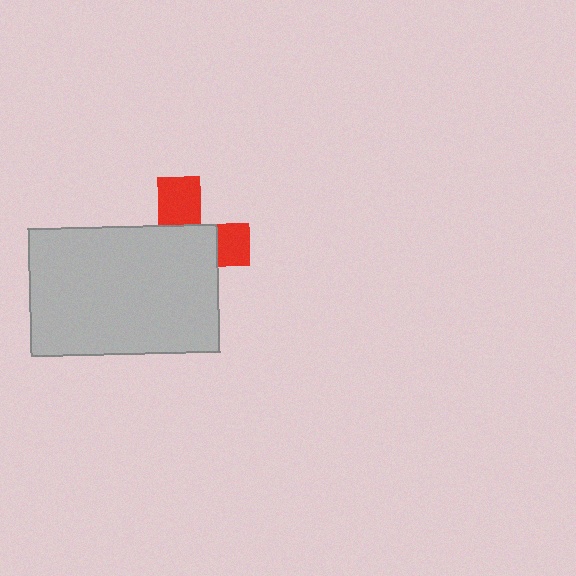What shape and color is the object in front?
The object in front is a light gray rectangle.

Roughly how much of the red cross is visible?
A small part of it is visible (roughly 34%).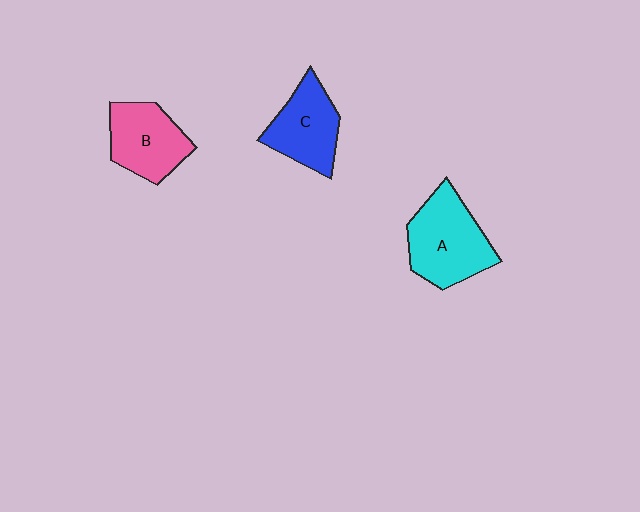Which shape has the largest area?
Shape A (cyan).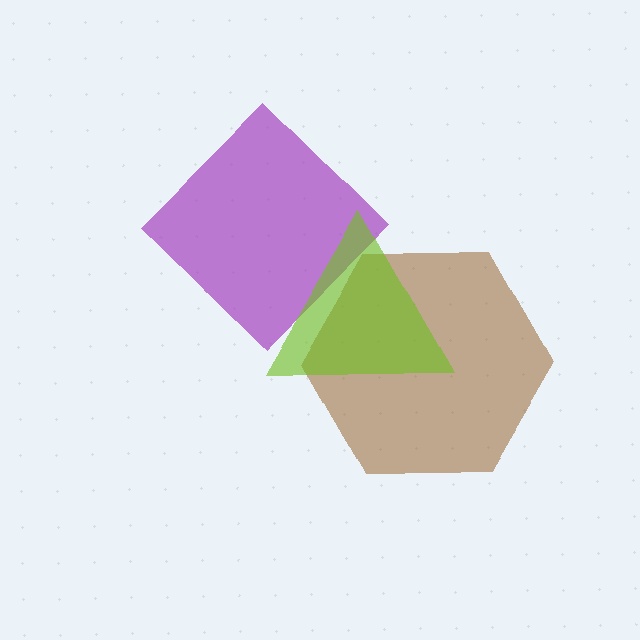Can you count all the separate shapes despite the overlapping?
Yes, there are 3 separate shapes.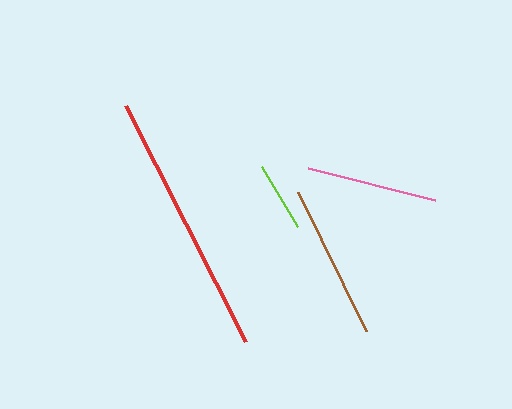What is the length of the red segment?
The red segment is approximately 265 pixels long.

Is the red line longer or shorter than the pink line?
The red line is longer than the pink line.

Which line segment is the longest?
The red line is the longest at approximately 265 pixels.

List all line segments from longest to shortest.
From longest to shortest: red, brown, pink, lime.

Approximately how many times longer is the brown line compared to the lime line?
The brown line is approximately 2.2 times the length of the lime line.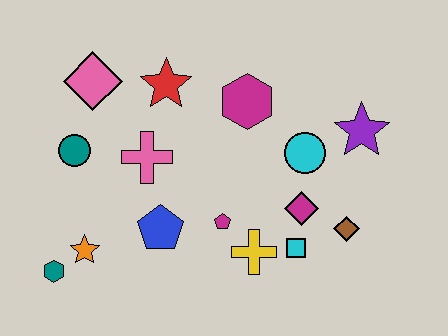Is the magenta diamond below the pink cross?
Yes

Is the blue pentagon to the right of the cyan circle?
No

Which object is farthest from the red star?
The brown diamond is farthest from the red star.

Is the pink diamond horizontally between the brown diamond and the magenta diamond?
No